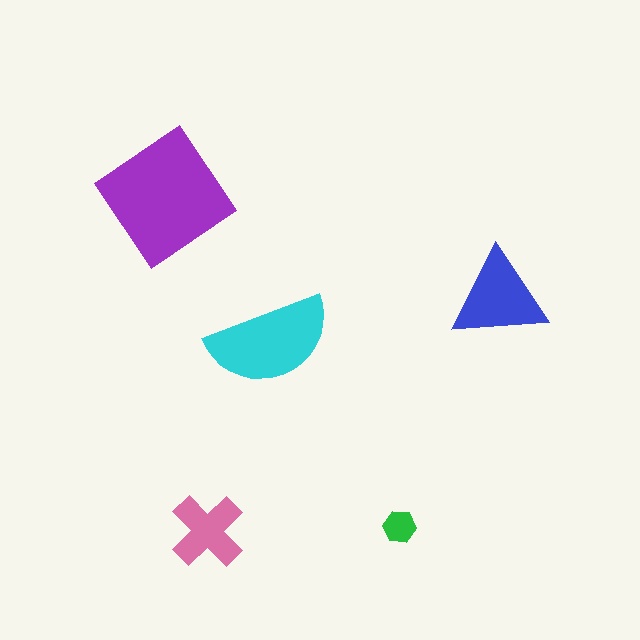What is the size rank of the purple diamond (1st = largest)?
1st.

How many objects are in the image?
There are 5 objects in the image.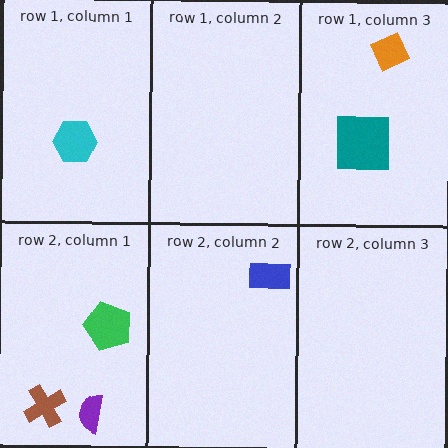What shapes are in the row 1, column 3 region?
The teal square, the orange diamond.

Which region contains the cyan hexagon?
The row 1, column 1 region.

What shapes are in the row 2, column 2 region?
The blue rectangle.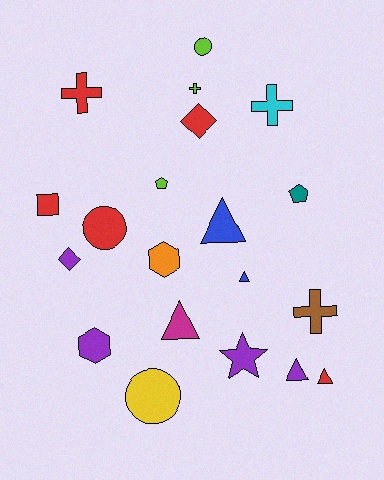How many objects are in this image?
There are 20 objects.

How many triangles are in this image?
There are 5 triangles.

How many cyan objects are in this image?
There is 1 cyan object.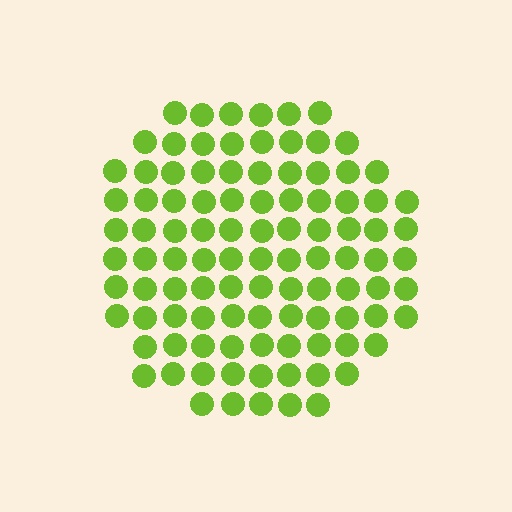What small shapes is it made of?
It is made of small circles.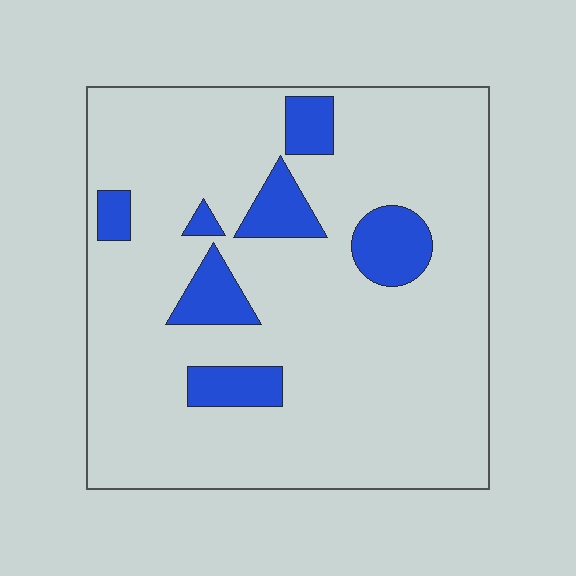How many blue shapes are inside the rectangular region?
7.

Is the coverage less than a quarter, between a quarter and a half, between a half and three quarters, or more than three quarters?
Less than a quarter.